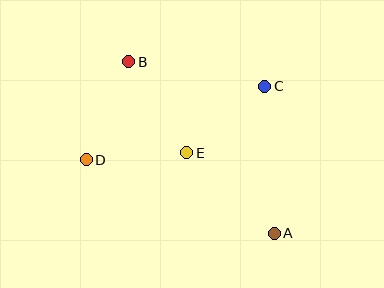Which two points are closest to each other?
Points D and E are closest to each other.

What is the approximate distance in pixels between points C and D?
The distance between C and D is approximately 193 pixels.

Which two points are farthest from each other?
Points A and B are farthest from each other.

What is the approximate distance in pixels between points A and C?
The distance between A and C is approximately 147 pixels.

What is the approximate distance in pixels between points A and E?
The distance between A and E is approximately 119 pixels.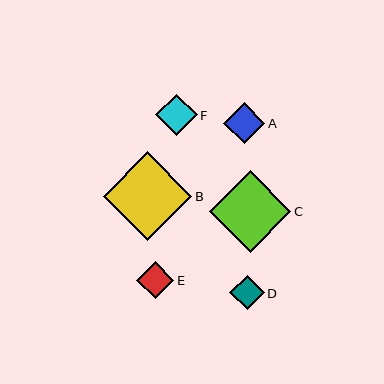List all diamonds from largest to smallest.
From largest to smallest: B, C, A, F, E, D.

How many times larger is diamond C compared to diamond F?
Diamond C is approximately 2.0 times the size of diamond F.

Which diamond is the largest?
Diamond B is the largest with a size of approximately 89 pixels.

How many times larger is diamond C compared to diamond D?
Diamond C is approximately 2.4 times the size of diamond D.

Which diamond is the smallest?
Diamond D is the smallest with a size of approximately 34 pixels.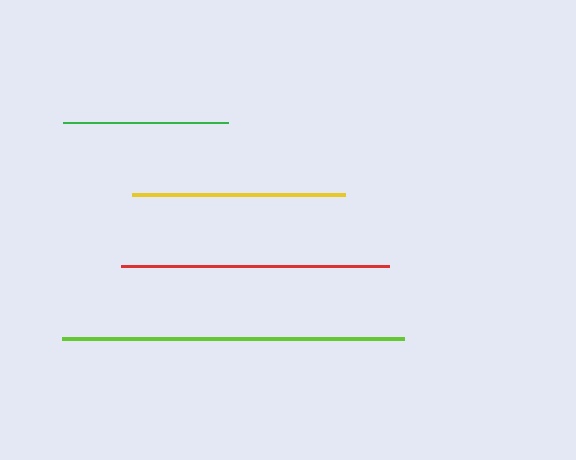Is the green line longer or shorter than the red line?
The red line is longer than the green line.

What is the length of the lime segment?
The lime segment is approximately 342 pixels long.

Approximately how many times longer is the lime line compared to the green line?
The lime line is approximately 2.1 times the length of the green line.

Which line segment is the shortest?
The green line is the shortest at approximately 165 pixels.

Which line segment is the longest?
The lime line is the longest at approximately 342 pixels.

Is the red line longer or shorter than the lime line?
The lime line is longer than the red line.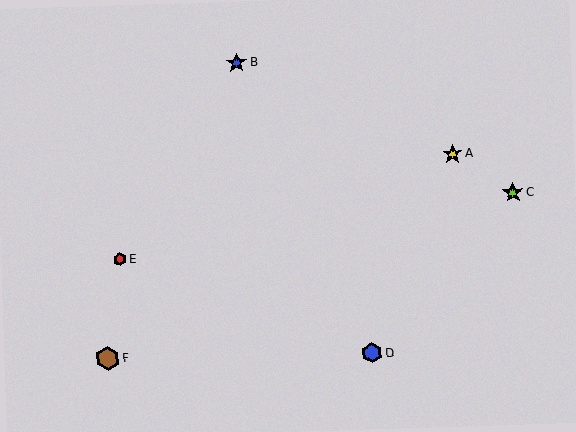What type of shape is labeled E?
Shape E is a red hexagon.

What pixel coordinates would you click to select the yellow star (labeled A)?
Click at (453, 154) to select the yellow star A.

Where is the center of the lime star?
The center of the lime star is at (513, 192).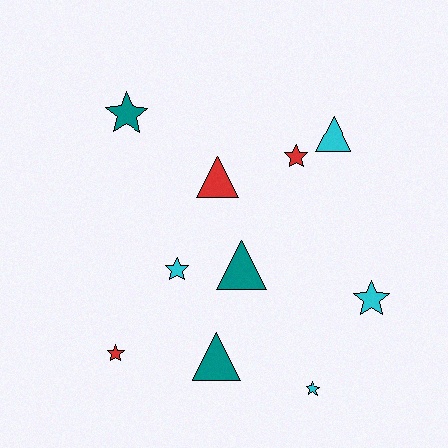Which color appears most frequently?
Cyan, with 4 objects.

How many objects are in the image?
There are 10 objects.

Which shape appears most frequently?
Star, with 6 objects.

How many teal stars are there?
There is 1 teal star.